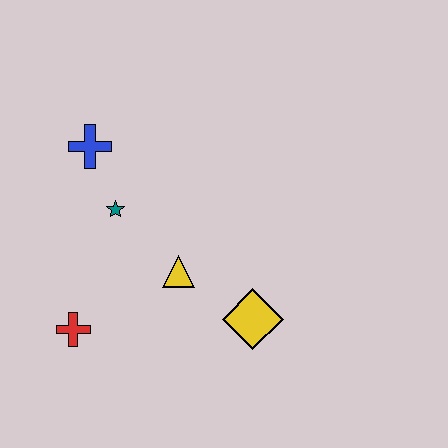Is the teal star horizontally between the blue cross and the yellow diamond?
Yes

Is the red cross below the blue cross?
Yes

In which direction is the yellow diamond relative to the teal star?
The yellow diamond is to the right of the teal star.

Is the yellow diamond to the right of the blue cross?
Yes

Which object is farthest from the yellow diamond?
The blue cross is farthest from the yellow diamond.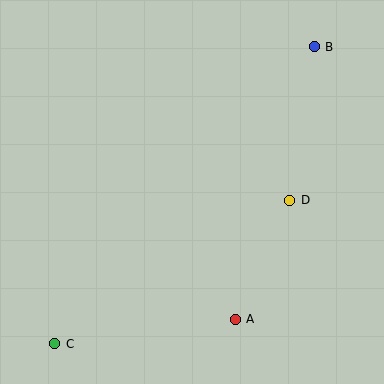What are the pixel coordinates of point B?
Point B is at (314, 47).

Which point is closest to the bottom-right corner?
Point A is closest to the bottom-right corner.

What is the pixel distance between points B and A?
The distance between B and A is 284 pixels.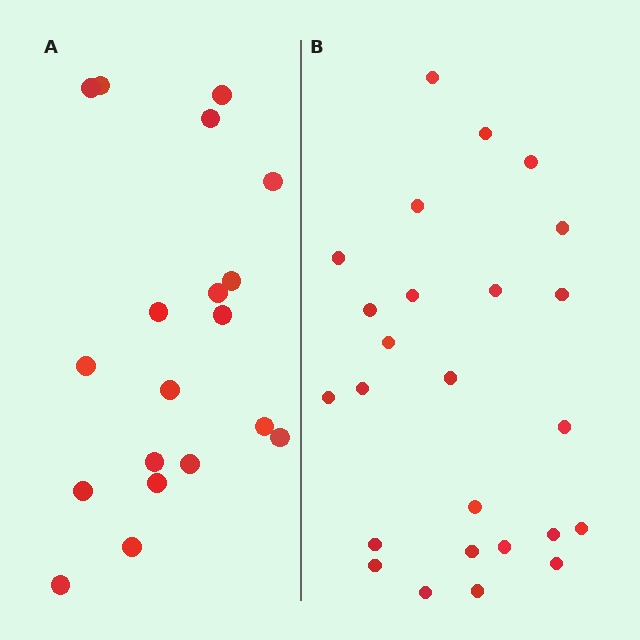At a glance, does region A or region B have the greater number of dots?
Region B (the right region) has more dots.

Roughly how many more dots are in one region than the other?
Region B has about 6 more dots than region A.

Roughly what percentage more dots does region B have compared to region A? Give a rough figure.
About 30% more.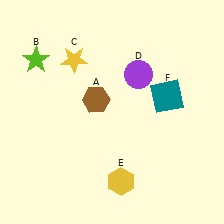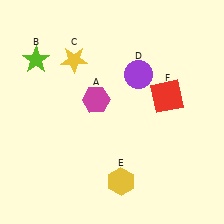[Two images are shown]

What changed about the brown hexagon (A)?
In Image 1, A is brown. In Image 2, it changed to magenta.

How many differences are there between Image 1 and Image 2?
There are 2 differences between the two images.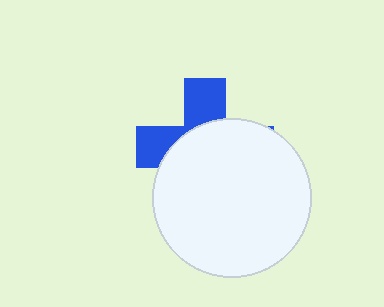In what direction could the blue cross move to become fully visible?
The blue cross could move up. That would shift it out from behind the white circle entirely.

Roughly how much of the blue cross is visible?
A small part of it is visible (roughly 36%).